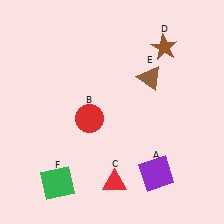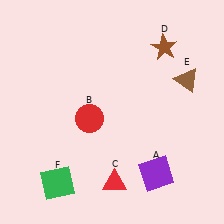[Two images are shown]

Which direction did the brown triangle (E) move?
The brown triangle (E) moved right.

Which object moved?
The brown triangle (E) moved right.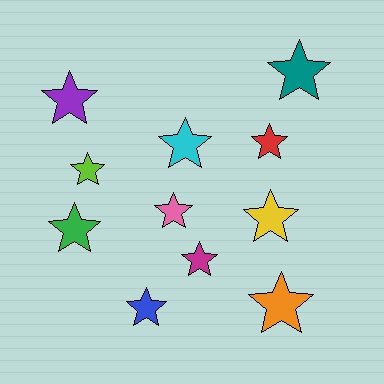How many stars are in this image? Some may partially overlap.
There are 11 stars.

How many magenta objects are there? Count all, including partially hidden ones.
There is 1 magenta object.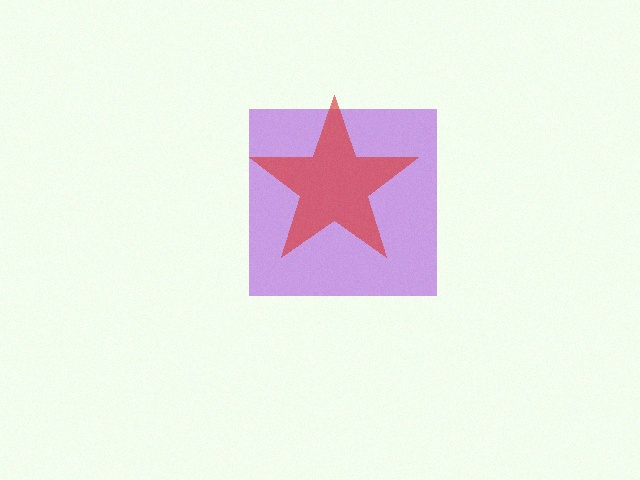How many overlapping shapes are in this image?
There are 2 overlapping shapes in the image.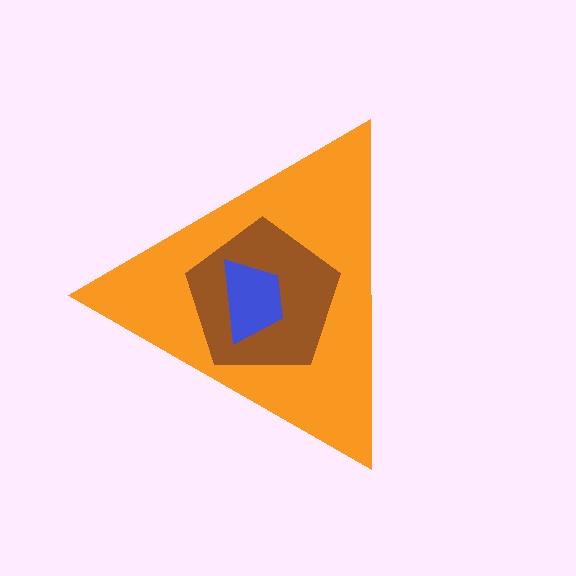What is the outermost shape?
The orange triangle.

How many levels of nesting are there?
3.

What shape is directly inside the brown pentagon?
The blue trapezoid.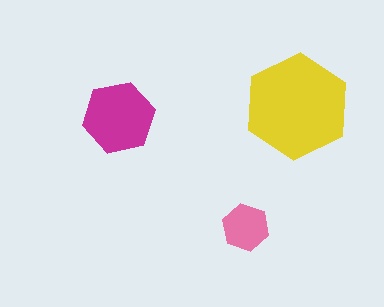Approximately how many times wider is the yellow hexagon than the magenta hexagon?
About 1.5 times wider.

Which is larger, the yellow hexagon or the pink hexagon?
The yellow one.